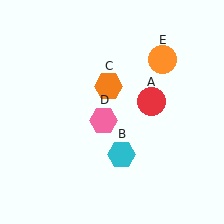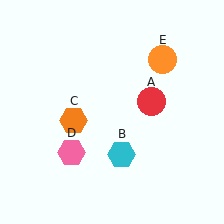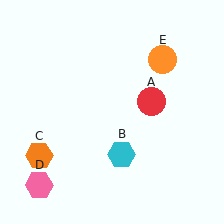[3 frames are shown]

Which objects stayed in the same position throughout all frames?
Red circle (object A) and cyan hexagon (object B) and orange circle (object E) remained stationary.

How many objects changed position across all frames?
2 objects changed position: orange hexagon (object C), pink hexagon (object D).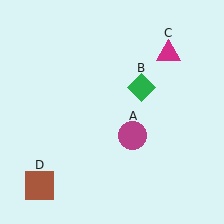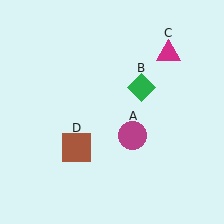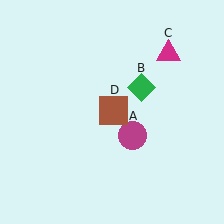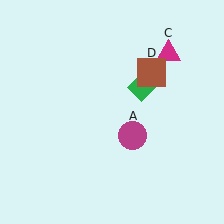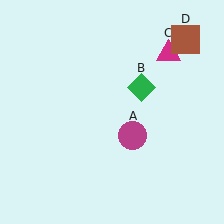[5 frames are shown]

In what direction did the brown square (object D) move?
The brown square (object D) moved up and to the right.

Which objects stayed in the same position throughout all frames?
Magenta circle (object A) and green diamond (object B) and magenta triangle (object C) remained stationary.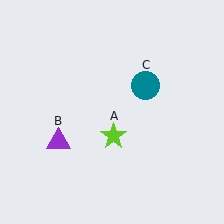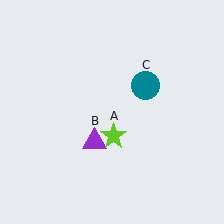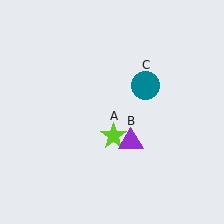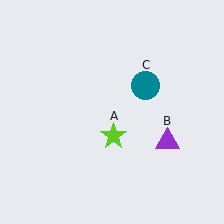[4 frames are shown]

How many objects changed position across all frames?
1 object changed position: purple triangle (object B).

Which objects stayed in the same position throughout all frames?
Lime star (object A) and teal circle (object C) remained stationary.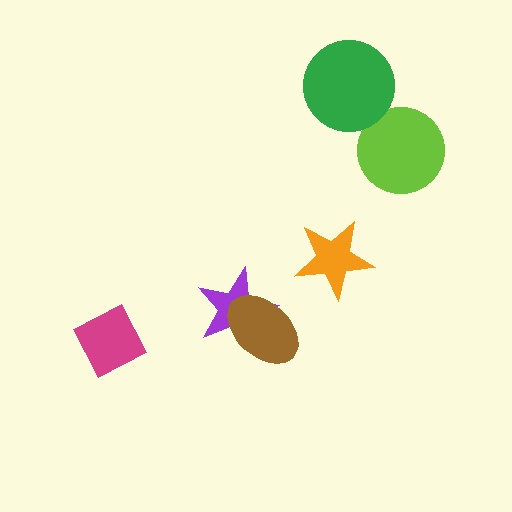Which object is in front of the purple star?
The brown ellipse is in front of the purple star.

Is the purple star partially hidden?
Yes, it is partially covered by another shape.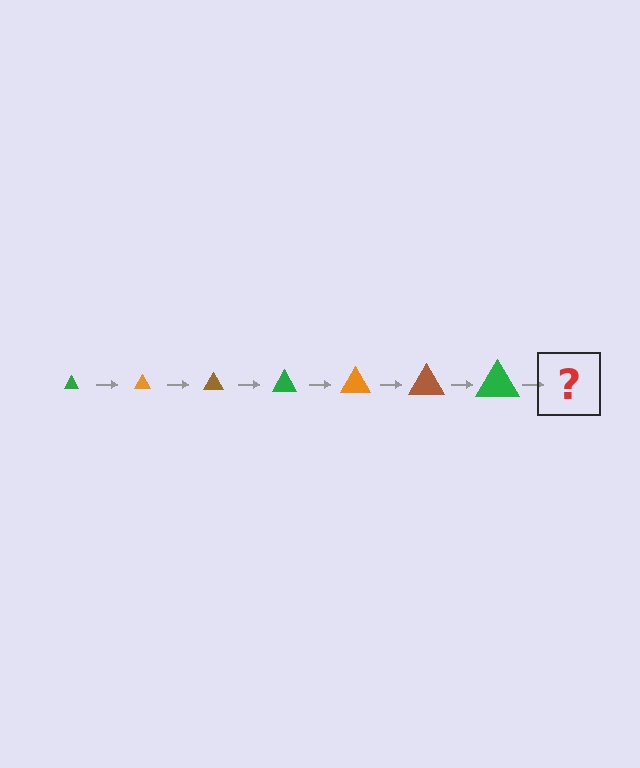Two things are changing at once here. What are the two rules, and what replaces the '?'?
The two rules are that the triangle grows larger each step and the color cycles through green, orange, and brown. The '?' should be an orange triangle, larger than the previous one.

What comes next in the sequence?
The next element should be an orange triangle, larger than the previous one.